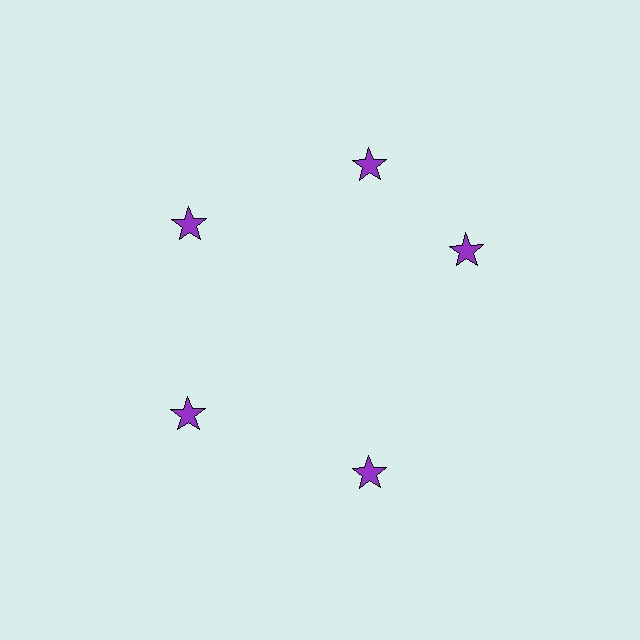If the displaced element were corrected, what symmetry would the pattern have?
It would have 5-fold rotational symmetry — the pattern would map onto itself every 72 degrees.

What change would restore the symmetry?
The symmetry would be restored by rotating it back into even spacing with its neighbors so that all 5 stars sit at equal angles and equal distance from the center.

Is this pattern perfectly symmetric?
No. The 5 purple stars are arranged in a ring, but one element near the 3 o'clock position is rotated out of alignment along the ring, breaking the 5-fold rotational symmetry.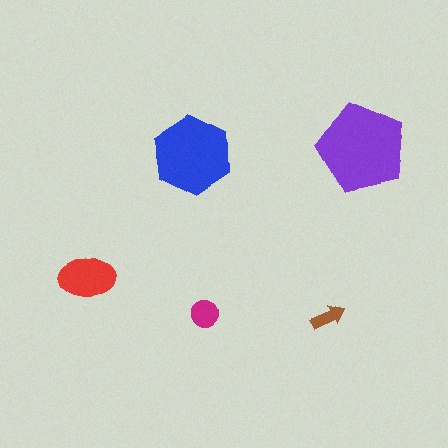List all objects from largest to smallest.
The purple pentagon, the blue hexagon, the red ellipse, the magenta circle, the brown arrow.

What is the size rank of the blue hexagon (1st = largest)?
2nd.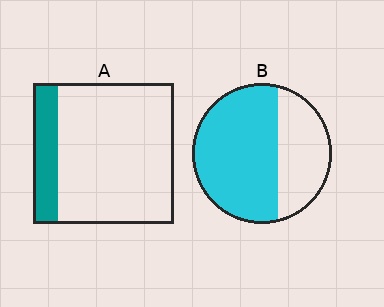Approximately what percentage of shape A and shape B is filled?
A is approximately 20% and B is approximately 65%.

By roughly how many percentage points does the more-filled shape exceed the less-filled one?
By roughly 45 percentage points (B over A).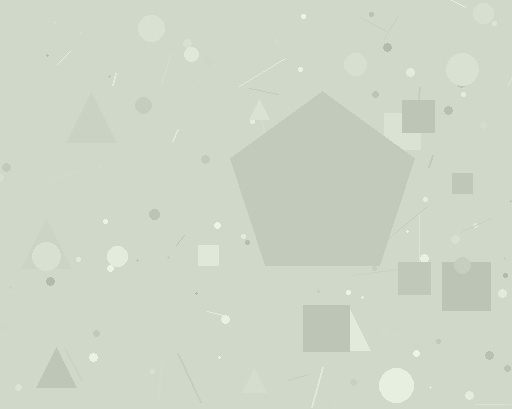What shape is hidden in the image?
A pentagon is hidden in the image.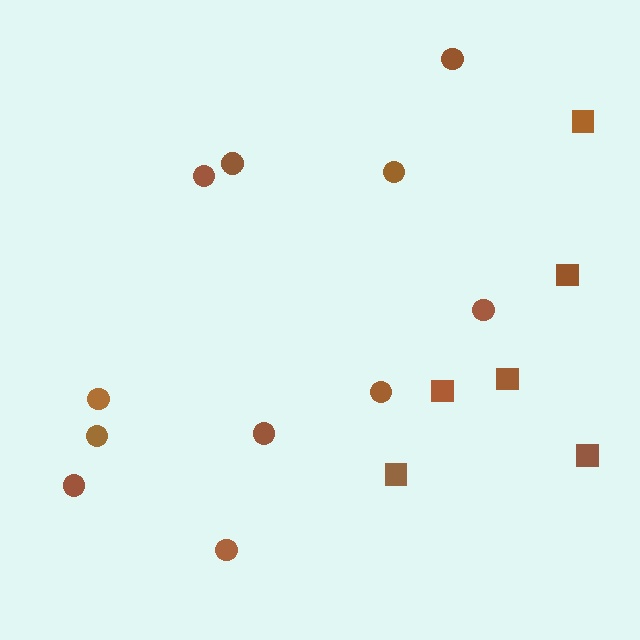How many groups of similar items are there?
There are 2 groups: one group of circles (11) and one group of squares (6).